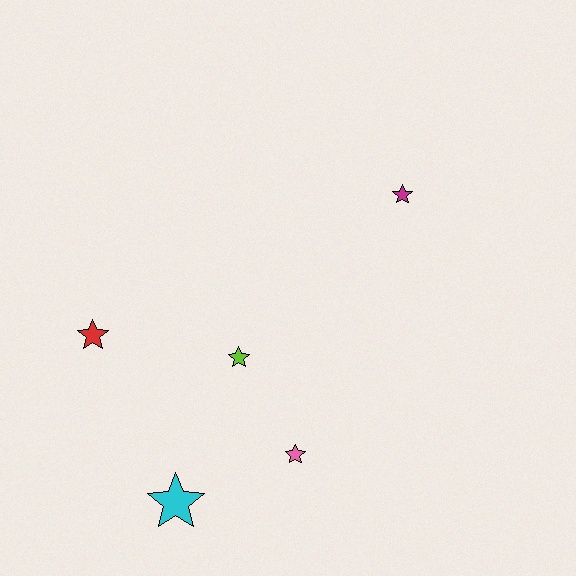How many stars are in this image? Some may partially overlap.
There are 5 stars.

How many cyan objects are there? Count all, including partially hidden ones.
There is 1 cyan object.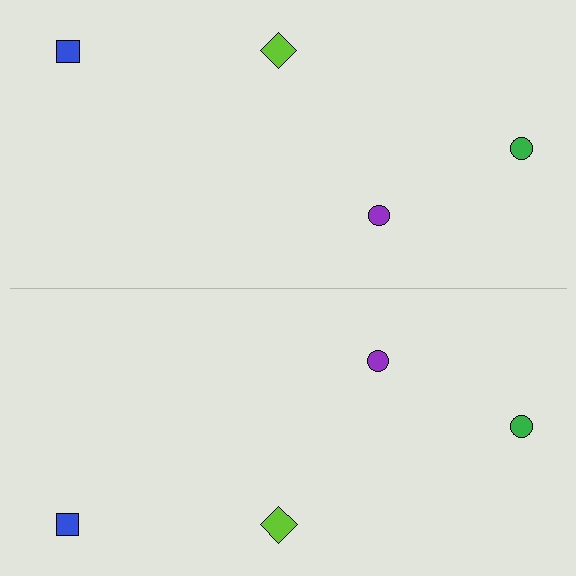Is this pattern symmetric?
Yes, this pattern has bilateral (reflection) symmetry.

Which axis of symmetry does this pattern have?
The pattern has a horizontal axis of symmetry running through the center of the image.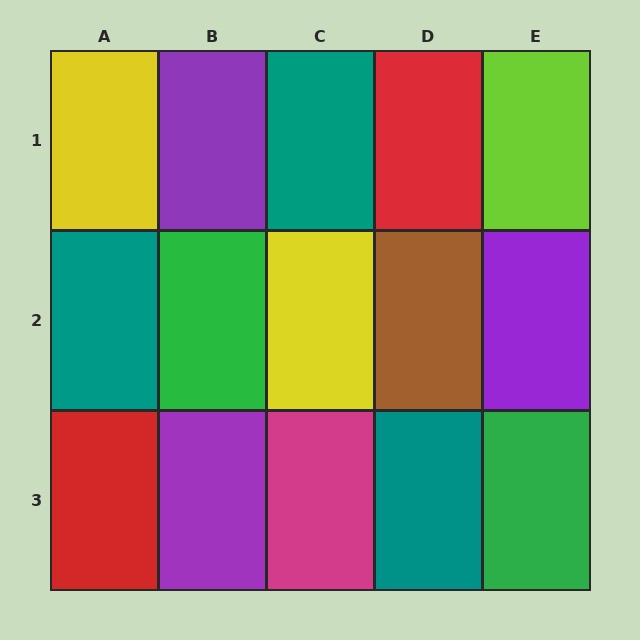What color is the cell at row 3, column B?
Purple.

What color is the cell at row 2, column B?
Green.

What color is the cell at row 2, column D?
Brown.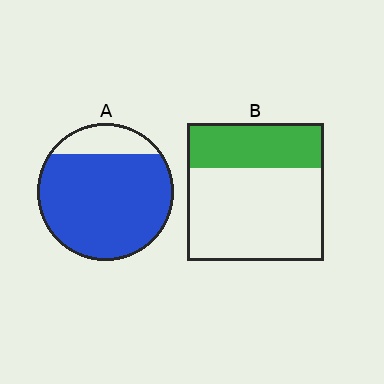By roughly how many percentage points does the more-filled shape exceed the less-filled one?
By roughly 50 percentage points (A over B).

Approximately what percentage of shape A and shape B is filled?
A is approximately 85% and B is approximately 35%.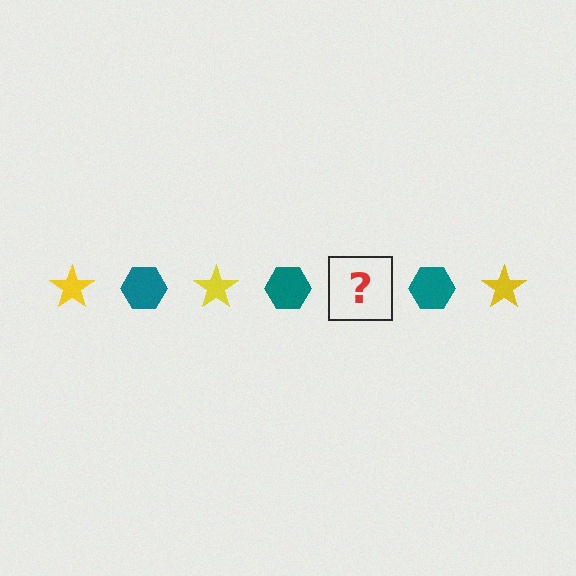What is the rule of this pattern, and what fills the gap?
The rule is that the pattern alternates between yellow star and teal hexagon. The gap should be filled with a yellow star.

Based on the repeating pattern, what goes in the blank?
The blank should be a yellow star.